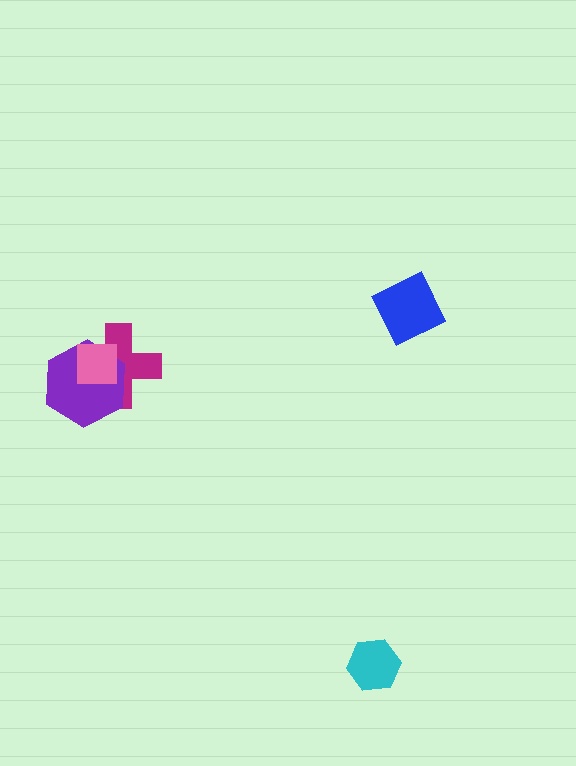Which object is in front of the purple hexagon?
The pink square is in front of the purple hexagon.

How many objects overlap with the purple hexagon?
2 objects overlap with the purple hexagon.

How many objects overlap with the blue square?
0 objects overlap with the blue square.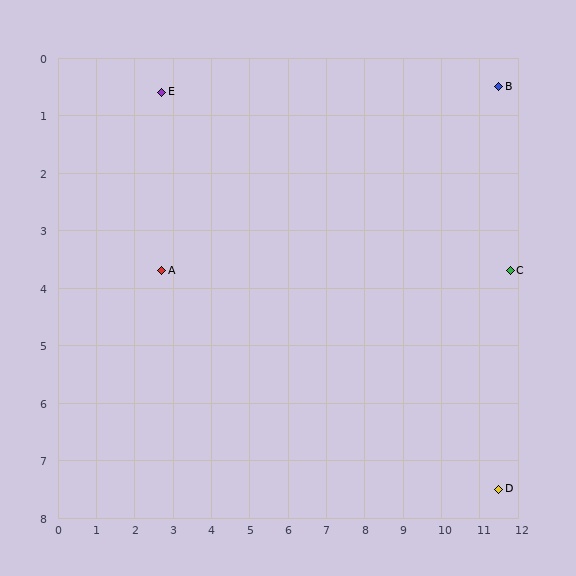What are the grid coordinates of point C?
Point C is at approximately (11.8, 3.7).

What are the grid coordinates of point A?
Point A is at approximately (2.7, 3.7).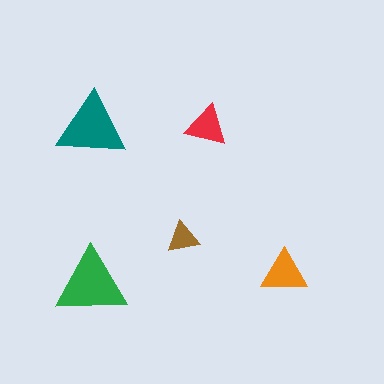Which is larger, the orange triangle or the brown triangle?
The orange one.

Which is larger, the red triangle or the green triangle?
The green one.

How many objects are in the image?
There are 5 objects in the image.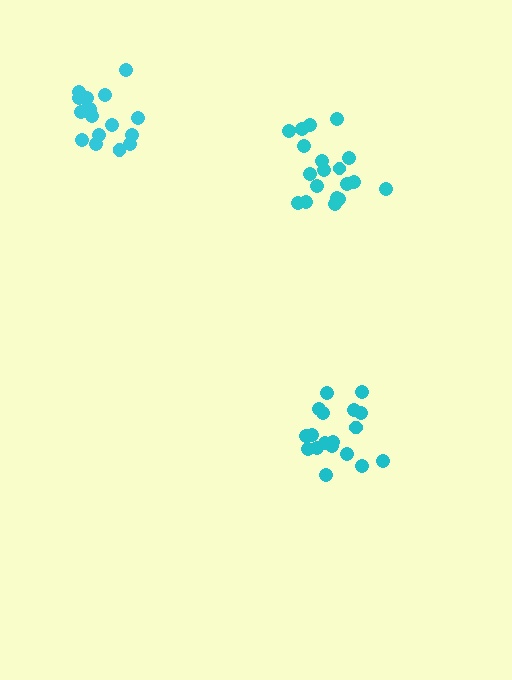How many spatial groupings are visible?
There are 3 spatial groupings.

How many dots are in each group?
Group 1: 19 dots, Group 2: 18 dots, Group 3: 17 dots (54 total).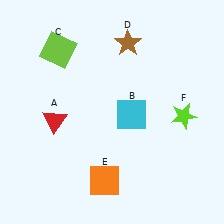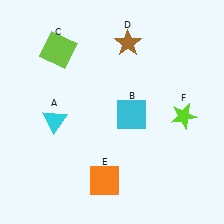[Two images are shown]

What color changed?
The triangle (A) changed from red in Image 1 to cyan in Image 2.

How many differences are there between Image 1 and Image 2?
There is 1 difference between the two images.